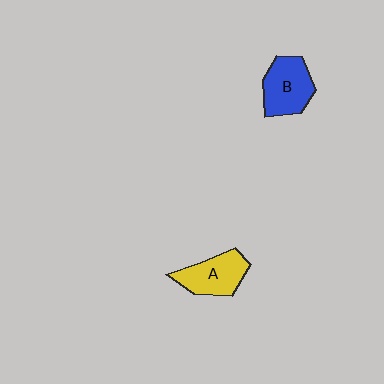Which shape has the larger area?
Shape B (blue).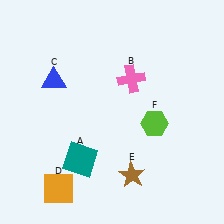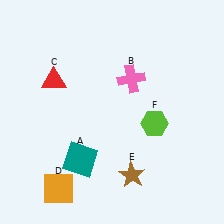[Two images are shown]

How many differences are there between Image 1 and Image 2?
There is 1 difference between the two images.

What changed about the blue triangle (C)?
In Image 1, C is blue. In Image 2, it changed to red.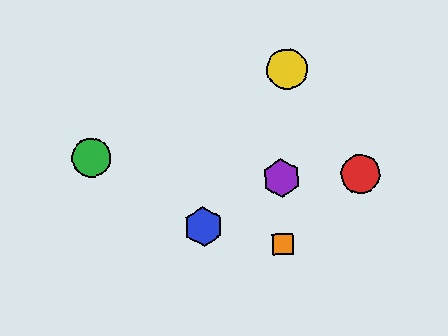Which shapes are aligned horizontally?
The red circle, the purple hexagon are aligned horizontally.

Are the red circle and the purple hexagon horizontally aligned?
Yes, both are at y≈174.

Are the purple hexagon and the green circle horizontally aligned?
No, the purple hexagon is at y≈178 and the green circle is at y≈157.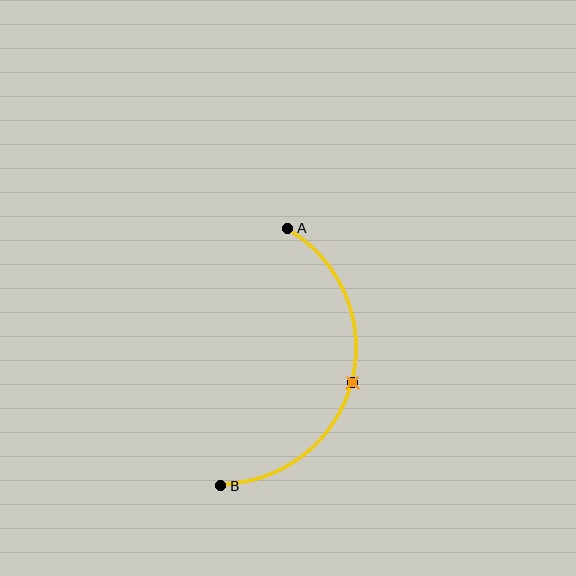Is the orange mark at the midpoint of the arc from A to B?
Yes. The orange mark lies on the arc at equal arc-length from both A and B — it is the arc midpoint.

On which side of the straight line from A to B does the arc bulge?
The arc bulges to the right of the straight line connecting A and B.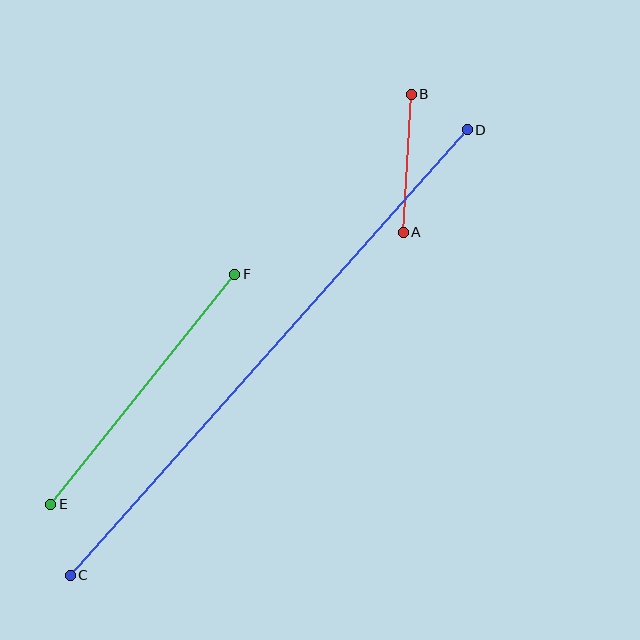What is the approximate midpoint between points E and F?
The midpoint is at approximately (143, 389) pixels.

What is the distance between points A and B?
The distance is approximately 138 pixels.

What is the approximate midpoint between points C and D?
The midpoint is at approximately (269, 353) pixels.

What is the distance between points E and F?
The distance is approximately 295 pixels.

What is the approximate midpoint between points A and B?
The midpoint is at approximately (407, 163) pixels.